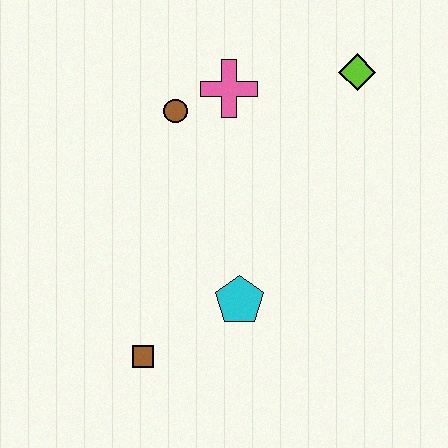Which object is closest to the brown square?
The cyan pentagon is closest to the brown square.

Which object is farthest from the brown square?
The lime diamond is farthest from the brown square.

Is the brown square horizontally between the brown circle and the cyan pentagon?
No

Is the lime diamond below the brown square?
No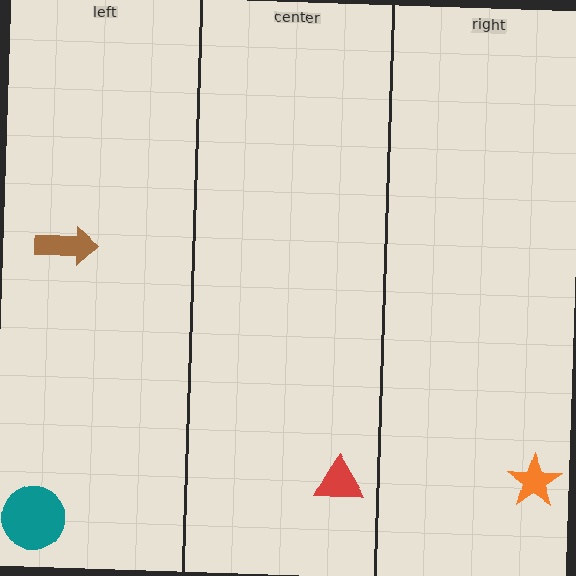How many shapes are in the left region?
2.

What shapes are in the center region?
The red triangle.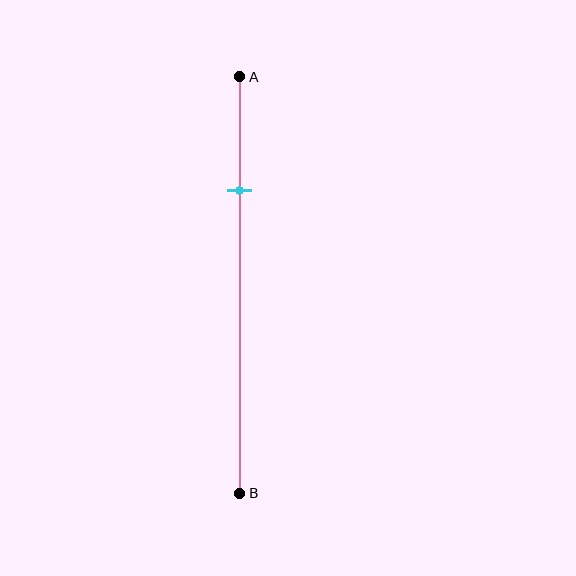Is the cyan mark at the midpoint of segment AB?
No, the mark is at about 25% from A, not at the 50% midpoint.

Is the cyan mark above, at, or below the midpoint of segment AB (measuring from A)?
The cyan mark is above the midpoint of segment AB.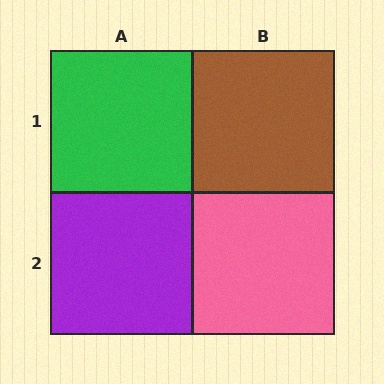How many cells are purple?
1 cell is purple.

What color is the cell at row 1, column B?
Brown.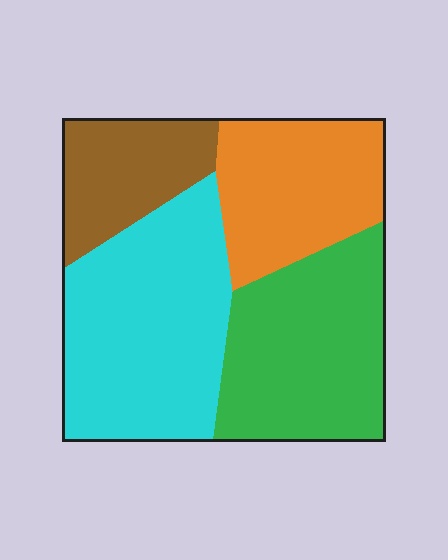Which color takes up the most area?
Cyan, at roughly 35%.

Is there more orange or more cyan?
Cyan.